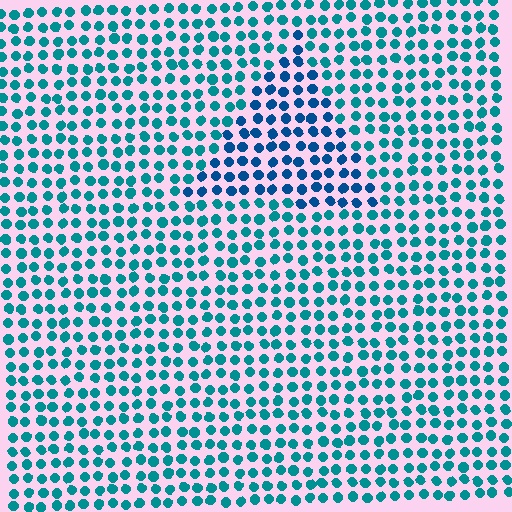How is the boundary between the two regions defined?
The boundary is defined purely by a slight shift in hue (about 28 degrees). Spacing, size, and orientation are identical on both sides.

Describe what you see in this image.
The image is filled with small teal elements in a uniform arrangement. A triangle-shaped region is visible where the elements are tinted to a slightly different hue, forming a subtle color boundary.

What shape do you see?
I see a triangle.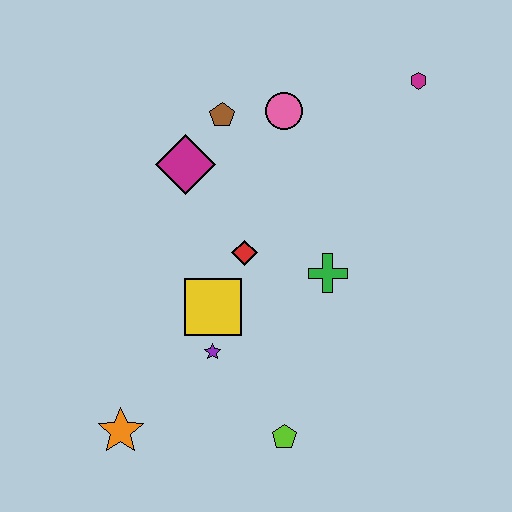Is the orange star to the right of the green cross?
No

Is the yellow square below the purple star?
No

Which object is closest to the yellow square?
The purple star is closest to the yellow square.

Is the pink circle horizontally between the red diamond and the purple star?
No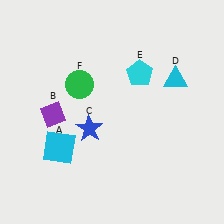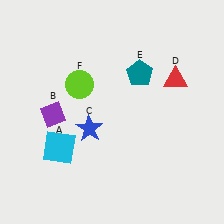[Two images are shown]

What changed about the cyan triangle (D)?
In Image 1, D is cyan. In Image 2, it changed to red.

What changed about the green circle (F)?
In Image 1, F is green. In Image 2, it changed to lime.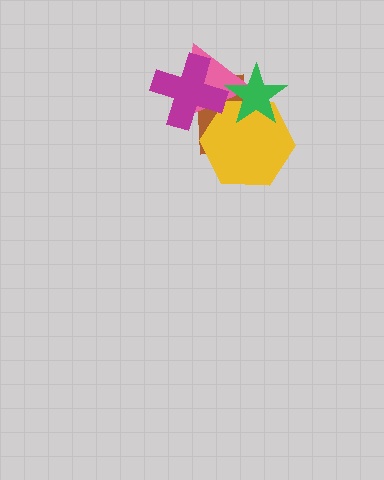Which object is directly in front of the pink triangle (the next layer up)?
The yellow hexagon is directly in front of the pink triangle.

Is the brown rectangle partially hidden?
Yes, it is partially covered by another shape.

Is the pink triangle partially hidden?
Yes, it is partially covered by another shape.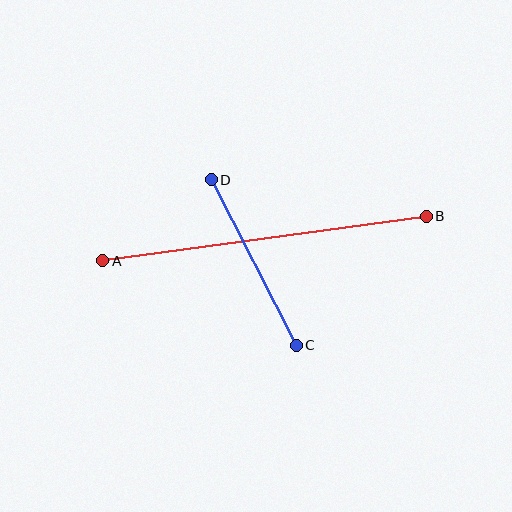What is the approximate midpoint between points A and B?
The midpoint is at approximately (264, 238) pixels.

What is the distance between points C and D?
The distance is approximately 186 pixels.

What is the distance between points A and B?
The distance is approximately 327 pixels.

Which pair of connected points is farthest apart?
Points A and B are farthest apart.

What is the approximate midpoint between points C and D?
The midpoint is at approximately (254, 262) pixels.